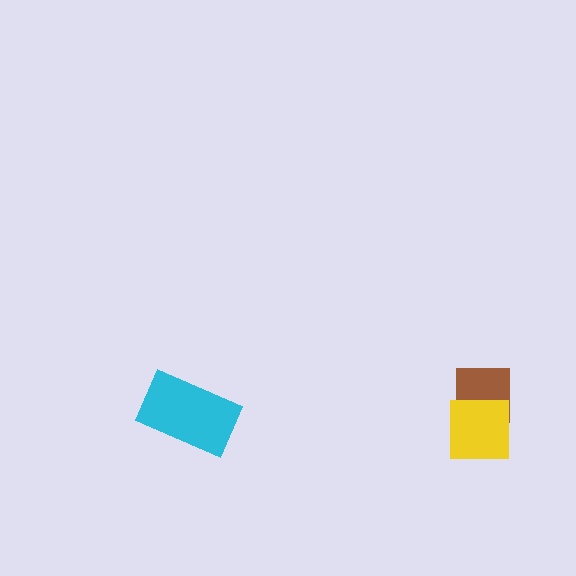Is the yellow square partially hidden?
No, no other shape covers it.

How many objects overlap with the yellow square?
1 object overlaps with the yellow square.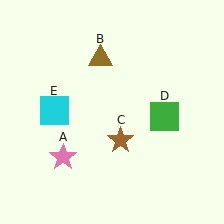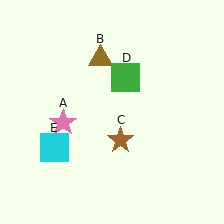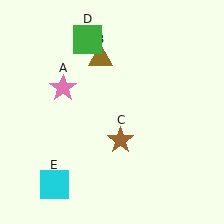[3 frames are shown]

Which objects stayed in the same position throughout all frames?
Brown triangle (object B) and brown star (object C) remained stationary.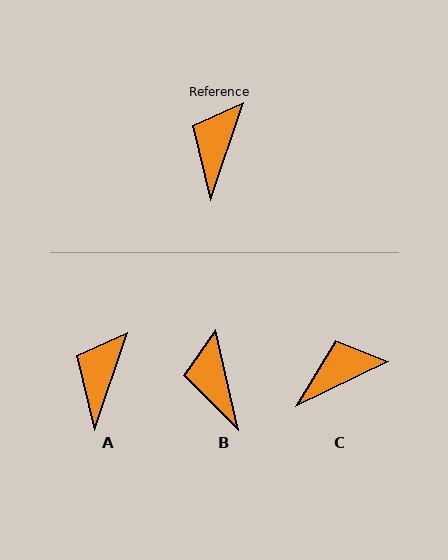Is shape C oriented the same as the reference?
No, it is off by about 45 degrees.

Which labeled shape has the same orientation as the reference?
A.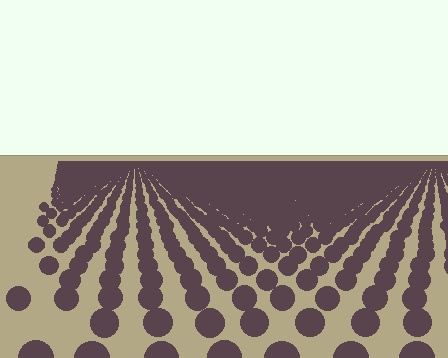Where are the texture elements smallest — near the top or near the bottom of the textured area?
Near the top.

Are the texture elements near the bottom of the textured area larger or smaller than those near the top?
Larger. Near the bottom, elements are closer to the viewer and appear at a bigger on-screen size.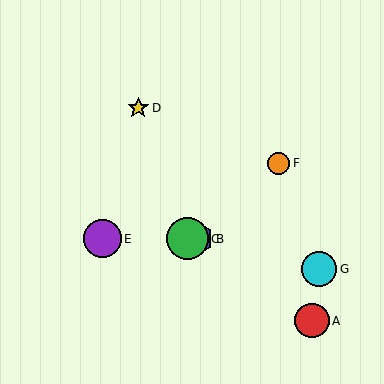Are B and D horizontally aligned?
No, B is at y≈239 and D is at y≈108.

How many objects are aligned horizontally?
3 objects (B, C, E) are aligned horizontally.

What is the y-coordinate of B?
Object B is at y≈239.